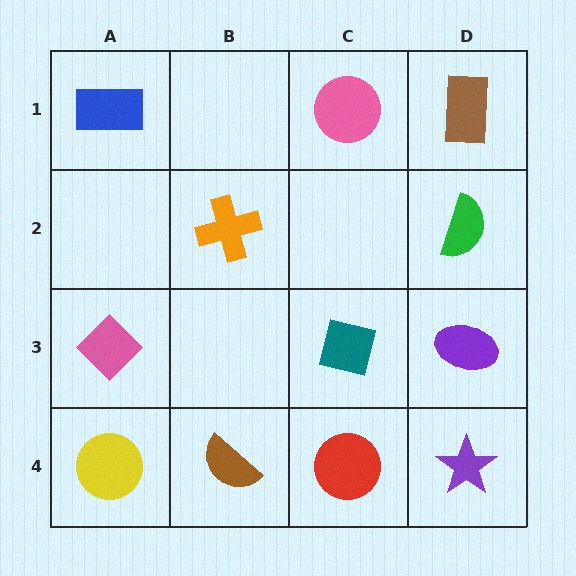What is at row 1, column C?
A pink circle.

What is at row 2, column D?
A green semicircle.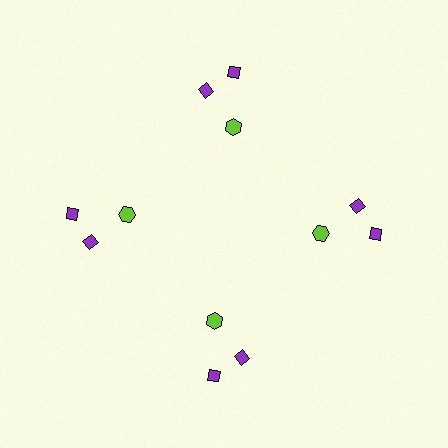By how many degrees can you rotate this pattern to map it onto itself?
The pattern maps onto itself every 90 degrees of rotation.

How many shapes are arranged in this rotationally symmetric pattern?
There are 12 shapes, arranged in 4 groups of 3.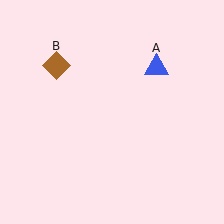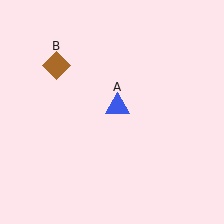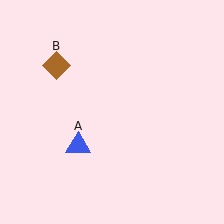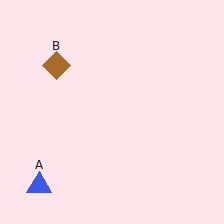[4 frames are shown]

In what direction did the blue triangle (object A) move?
The blue triangle (object A) moved down and to the left.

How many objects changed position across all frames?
1 object changed position: blue triangle (object A).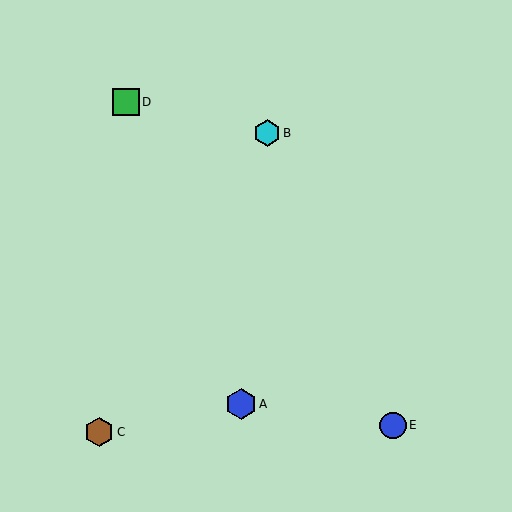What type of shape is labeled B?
Shape B is a cyan hexagon.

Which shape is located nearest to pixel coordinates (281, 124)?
The cyan hexagon (labeled B) at (267, 133) is nearest to that location.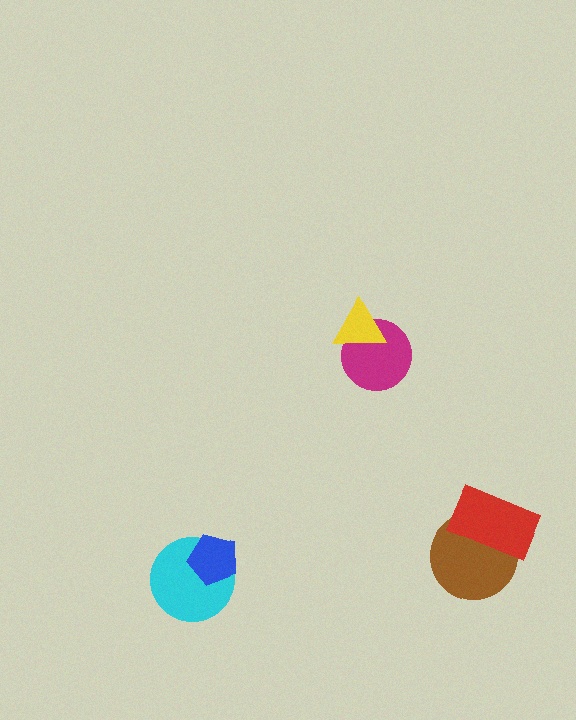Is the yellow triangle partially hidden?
No, no other shape covers it.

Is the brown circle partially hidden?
Yes, it is partially covered by another shape.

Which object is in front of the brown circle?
The red rectangle is in front of the brown circle.